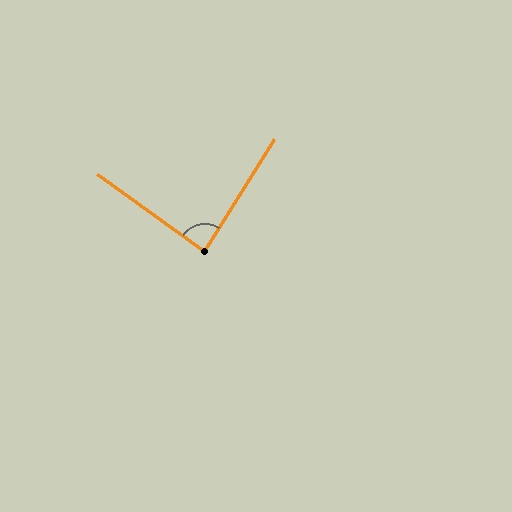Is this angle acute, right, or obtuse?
It is approximately a right angle.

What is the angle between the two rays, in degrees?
Approximately 86 degrees.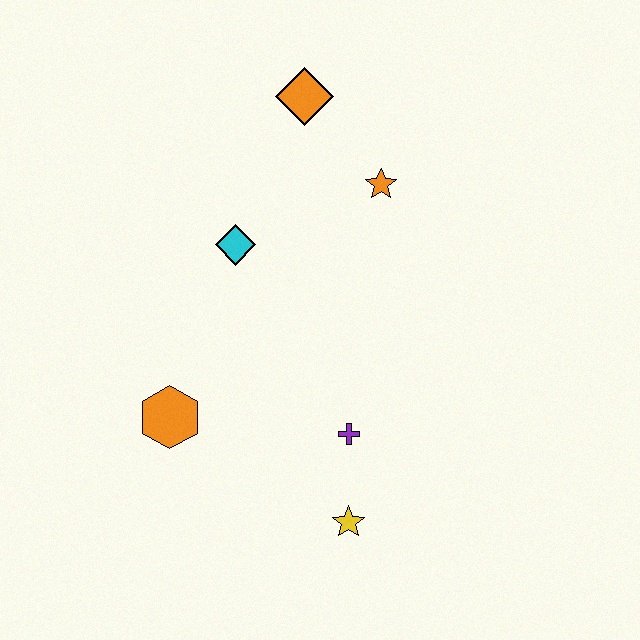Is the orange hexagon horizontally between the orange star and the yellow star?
No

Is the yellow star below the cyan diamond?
Yes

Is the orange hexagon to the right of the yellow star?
No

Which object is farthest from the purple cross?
The orange diamond is farthest from the purple cross.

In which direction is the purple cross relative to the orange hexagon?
The purple cross is to the right of the orange hexagon.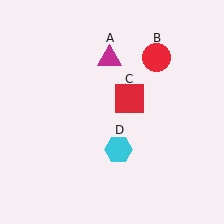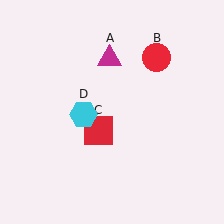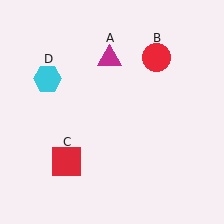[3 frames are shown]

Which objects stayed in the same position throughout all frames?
Magenta triangle (object A) and red circle (object B) remained stationary.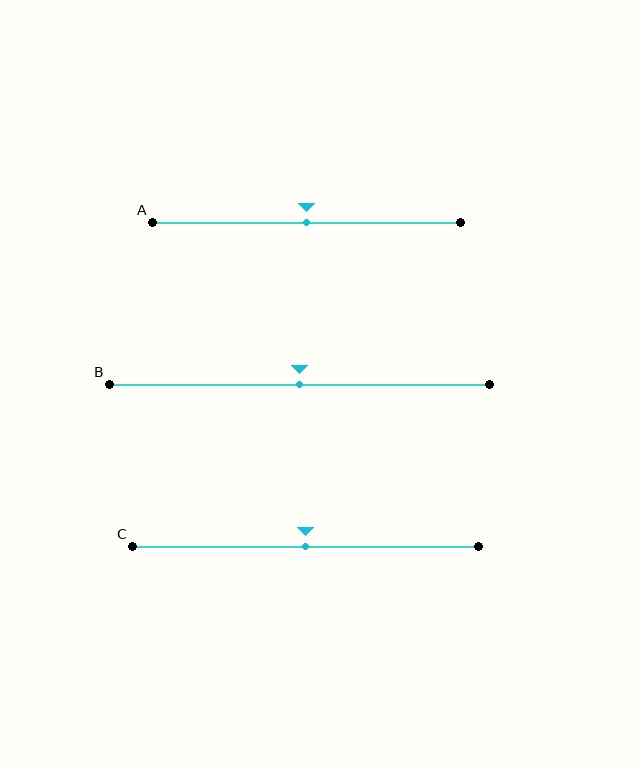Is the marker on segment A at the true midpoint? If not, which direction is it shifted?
Yes, the marker on segment A is at the true midpoint.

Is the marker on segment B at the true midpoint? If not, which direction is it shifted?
Yes, the marker on segment B is at the true midpoint.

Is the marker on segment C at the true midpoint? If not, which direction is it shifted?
Yes, the marker on segment C is at the true midpoint.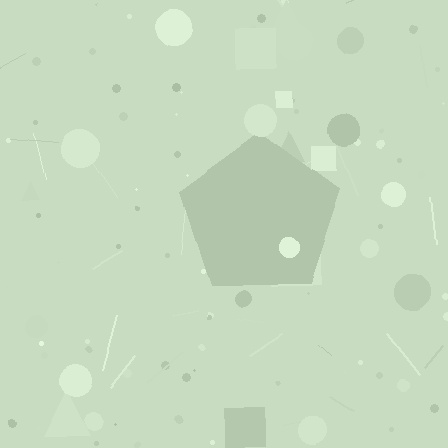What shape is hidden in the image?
A pentagon is hidden in the image.